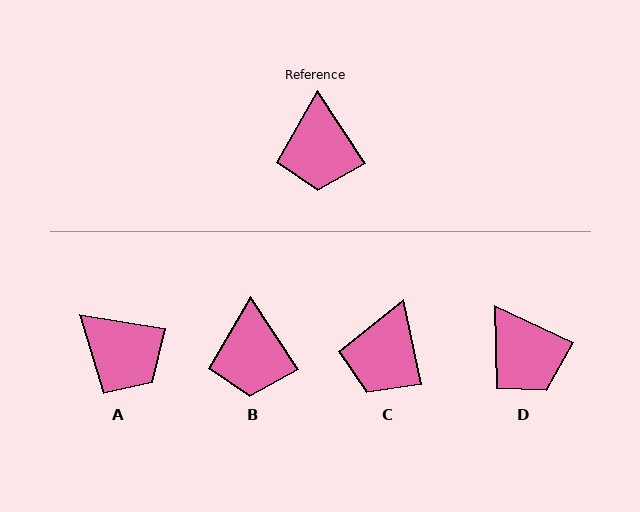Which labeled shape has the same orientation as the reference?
B.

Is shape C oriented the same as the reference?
No, it is off by about 22 degrees.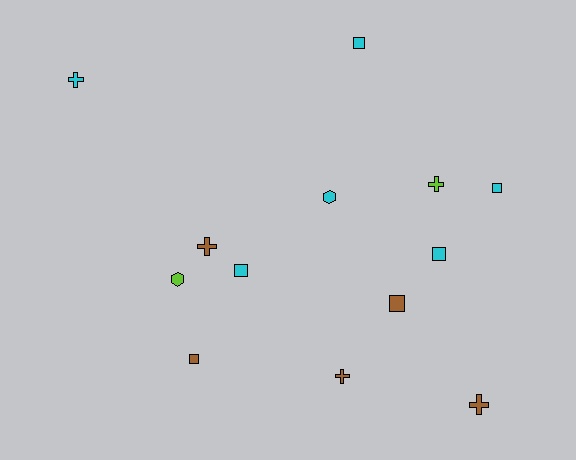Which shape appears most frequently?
Square, with 6 objects.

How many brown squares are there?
There are 2 brown squares.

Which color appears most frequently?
Cyan, with 6 objects.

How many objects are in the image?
There are 13 objects.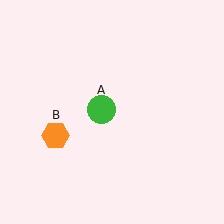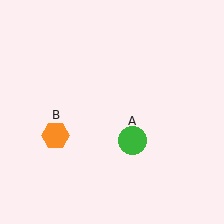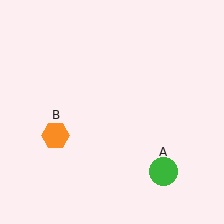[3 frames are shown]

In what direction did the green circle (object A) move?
The green circle (object A) moved down and to the right.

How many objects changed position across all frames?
1 object changed position: green circle (object A).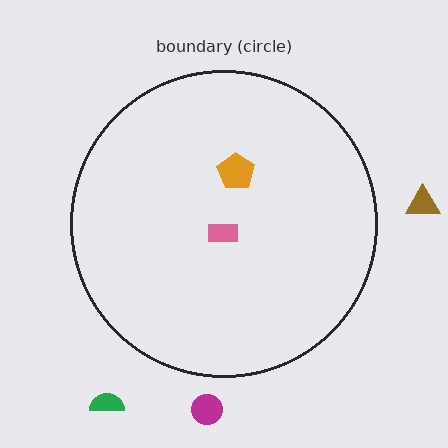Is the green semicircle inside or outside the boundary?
Outside.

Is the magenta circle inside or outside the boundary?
Outside.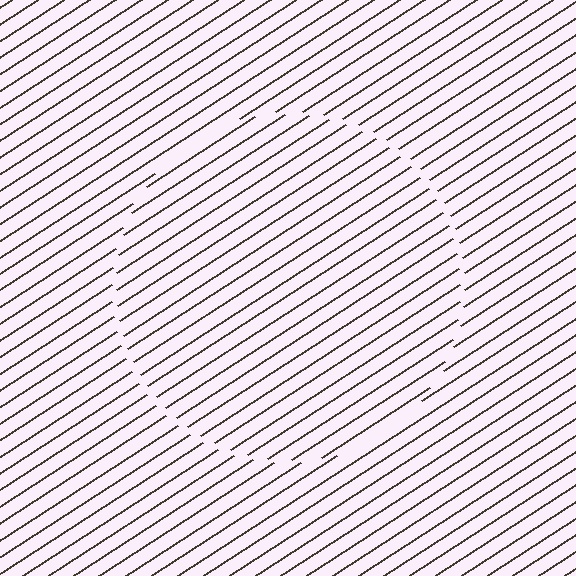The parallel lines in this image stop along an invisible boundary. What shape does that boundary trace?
An illusory circle. The interior of the shape contains the same grating, shifted by half a period — the contour is defined by the phase discontinuity where line-ends from the inner and outer gratings abut.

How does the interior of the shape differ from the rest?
The interior of the shape contains the same grating, shifted by half a period — the contour is defined by the phase discontinuity where line-ends from the inner and outer gratings abut.